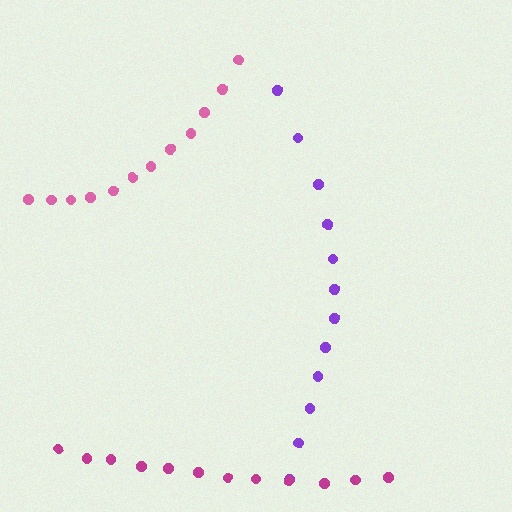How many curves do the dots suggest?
There are 3 distinct paths.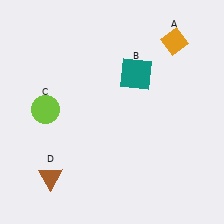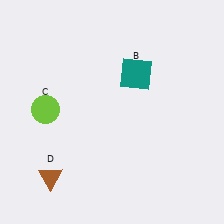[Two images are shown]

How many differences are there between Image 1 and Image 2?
There is 1 difference between the two images.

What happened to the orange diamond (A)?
The orange diamond (A) was removed in Image 2. It was in the top-right area of Image 1.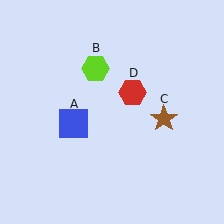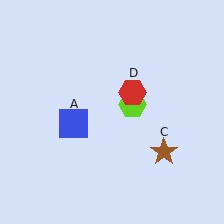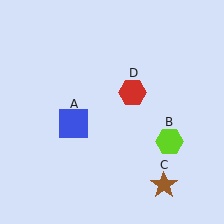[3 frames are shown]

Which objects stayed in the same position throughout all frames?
Blue square (object A) and red hexagon (object D) remained stationary.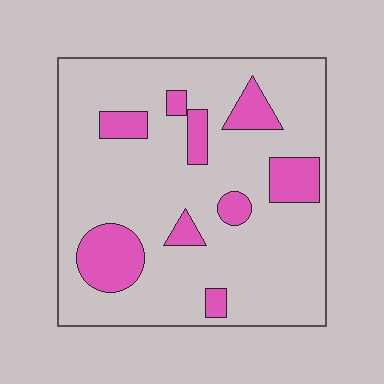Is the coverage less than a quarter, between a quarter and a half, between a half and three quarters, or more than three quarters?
Less than a quarter.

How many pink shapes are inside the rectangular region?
9.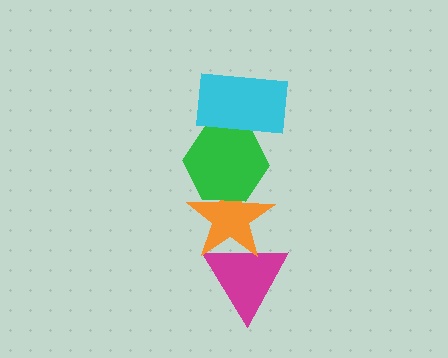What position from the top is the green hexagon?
The green hexagon is 2nd from the top.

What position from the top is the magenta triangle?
The magenta triangle is 4th from the top.